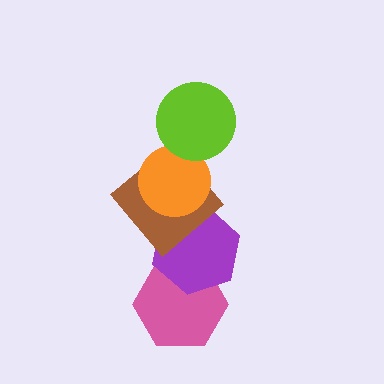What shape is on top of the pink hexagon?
The purple hexagon is on top of the pink hexagon.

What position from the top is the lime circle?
The lime circle is 1st from the top.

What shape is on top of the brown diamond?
The orange circle is on top of the brown diamond.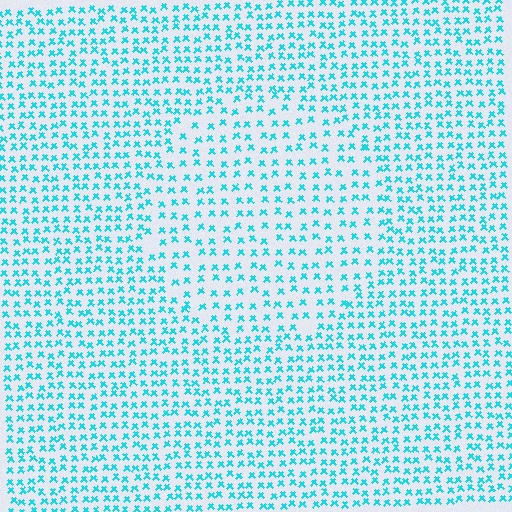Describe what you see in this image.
The image contains small cyan elements arranged at two different densities. A circle-shaped region is visible where the elements are less densely packed than the surrounding area.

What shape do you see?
I see a circle.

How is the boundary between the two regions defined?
The boundary is defined by a change in element density (approximately 1.5x ratio). All elements are the same color, size, and shape.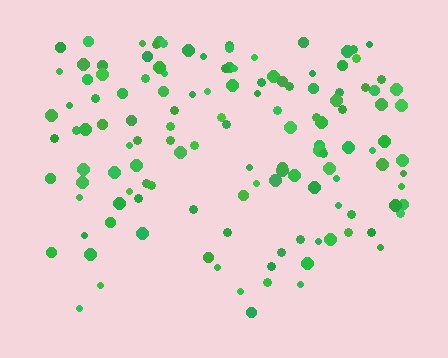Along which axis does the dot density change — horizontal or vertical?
Vertical.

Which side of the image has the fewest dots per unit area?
The bottom.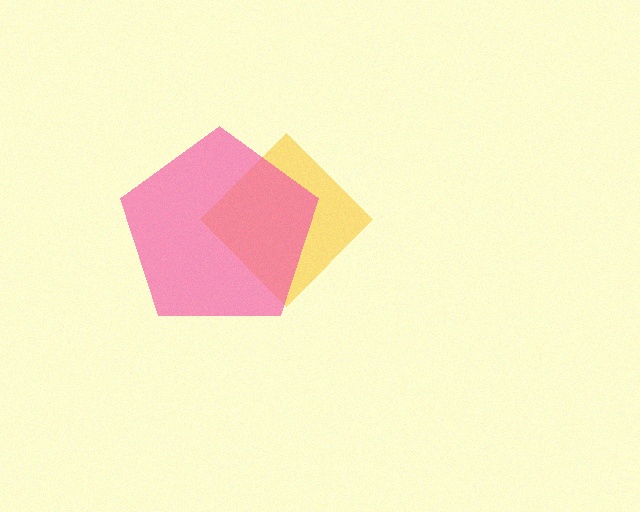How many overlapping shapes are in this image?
There are 2 overlapping shapes in the image.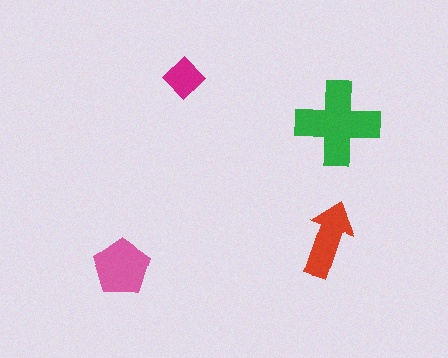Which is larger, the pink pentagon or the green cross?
The green cross.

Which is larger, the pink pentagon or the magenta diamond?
The pink pentagon.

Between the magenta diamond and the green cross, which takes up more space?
The green cross.